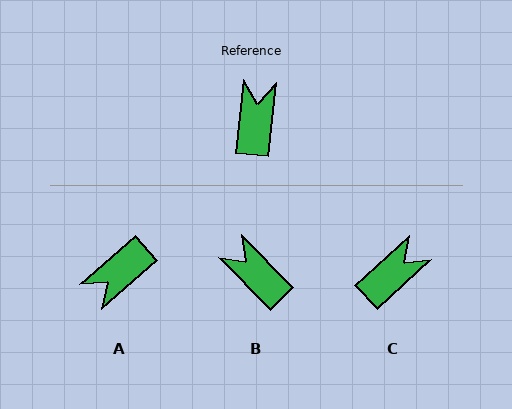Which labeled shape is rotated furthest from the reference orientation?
A, about 137 degrees away.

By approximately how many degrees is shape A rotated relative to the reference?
Approximately 137 degrees counter-clockwise.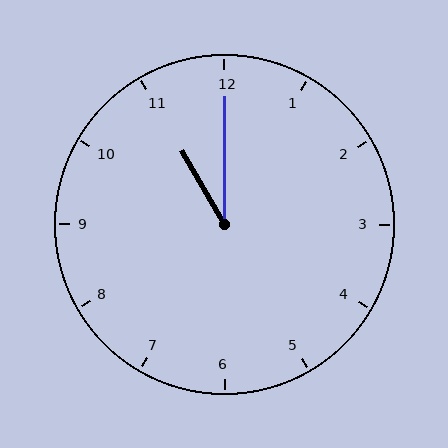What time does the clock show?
11:00.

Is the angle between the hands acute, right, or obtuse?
It is acute.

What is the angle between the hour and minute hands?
Approximately 30 degrees.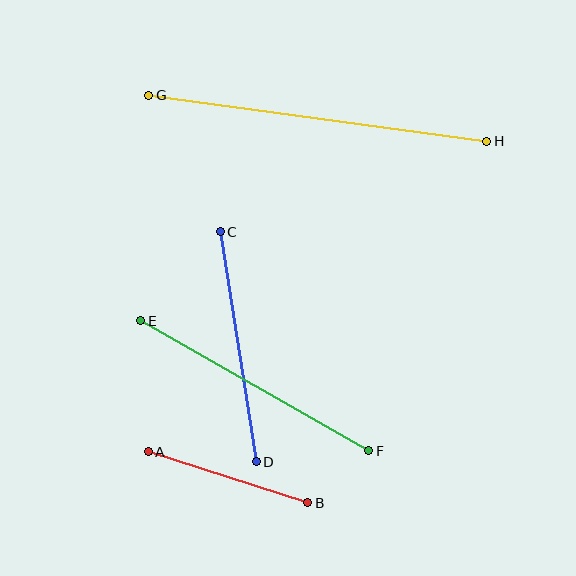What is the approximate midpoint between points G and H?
The midpoint is at approximately (318, 118) pixels.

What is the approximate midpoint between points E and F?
The midpoint is at approximately (255, 386) pixels.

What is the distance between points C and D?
The distance is approximately 233 pixels.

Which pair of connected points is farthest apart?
Points G and H are farthest apart.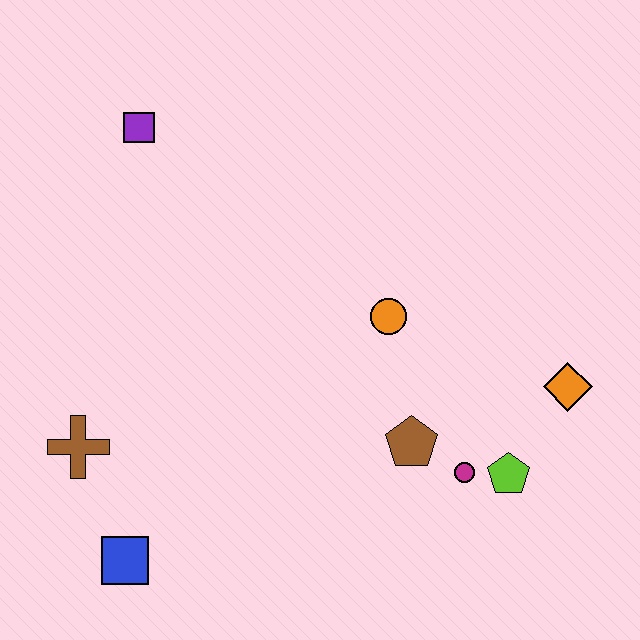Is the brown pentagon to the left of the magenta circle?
Yes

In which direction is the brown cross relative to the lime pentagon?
The brown cross is to the left of the lime pentagon.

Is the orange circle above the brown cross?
Yes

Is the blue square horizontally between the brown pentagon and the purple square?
No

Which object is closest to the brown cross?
The blue square is closest to the brown cross.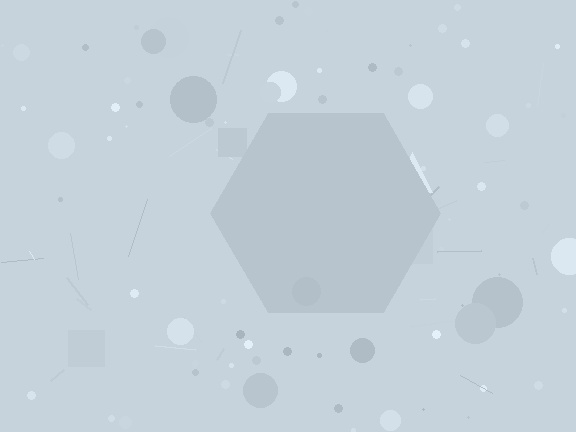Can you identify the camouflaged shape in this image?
The camouflaged shape is a hexagon.